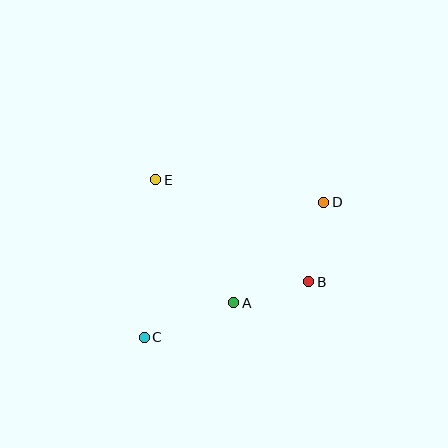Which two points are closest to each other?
Points A and B are closest to each other.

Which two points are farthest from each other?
Points C and D are farthest from each other.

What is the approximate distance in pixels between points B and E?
The distance between B and E is approximately 184 pixels.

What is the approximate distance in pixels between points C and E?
The distance between C and E is approximately 158 pixels.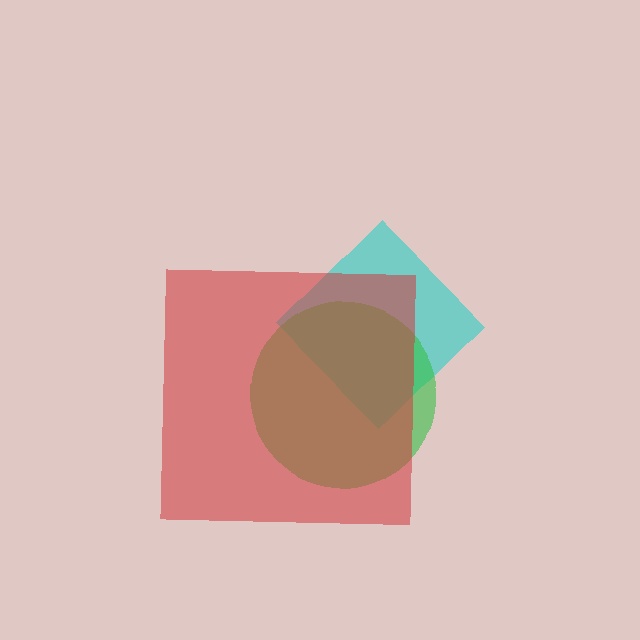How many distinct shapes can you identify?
There are 3 distinct shapes: a cyan diamond, a green circle, a red square.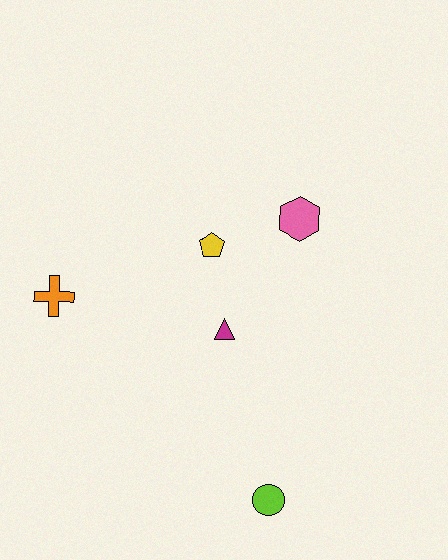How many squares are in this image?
There are no squares.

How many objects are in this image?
There are 5 objects.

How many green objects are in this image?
There are no green objects.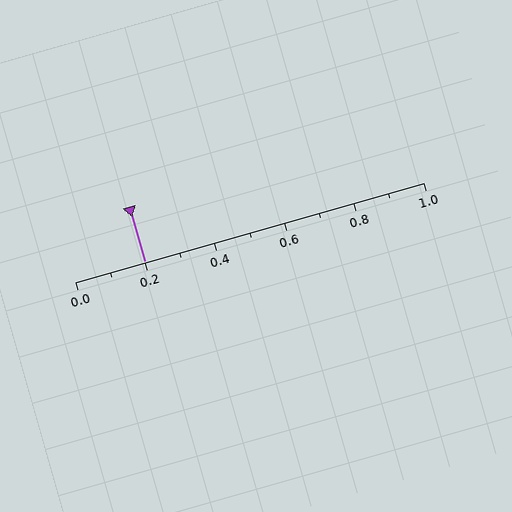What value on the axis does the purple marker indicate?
The marker indicates approximately 0.2.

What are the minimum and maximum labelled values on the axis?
The axis runs from 0.0 to 1.0.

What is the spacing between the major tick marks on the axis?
The major ticks are spaced 0.2 apart.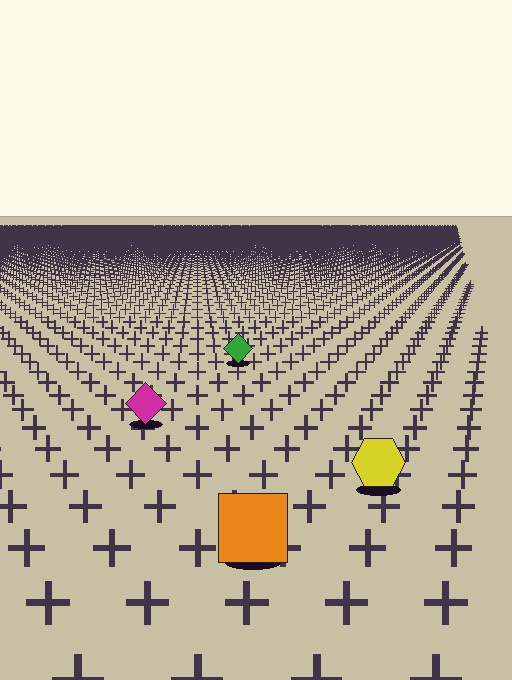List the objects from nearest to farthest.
From nearest to farthest: the orange square, the yellow hexagon, the magenta diamond, the green diamond.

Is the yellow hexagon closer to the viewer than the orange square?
No. The orange square is closer — you can tell from the texture gradient: the ground texture is coarser near it.